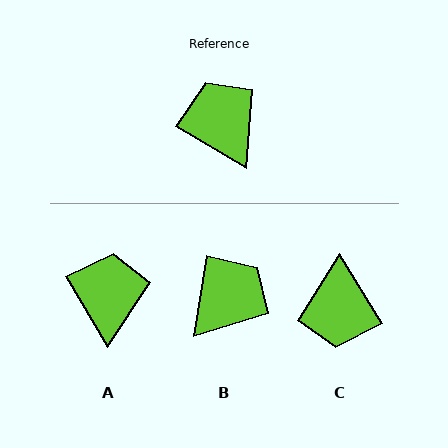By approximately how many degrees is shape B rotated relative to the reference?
Approximately 68 degrees clockwise.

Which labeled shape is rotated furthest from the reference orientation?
C, about 152 degrees away.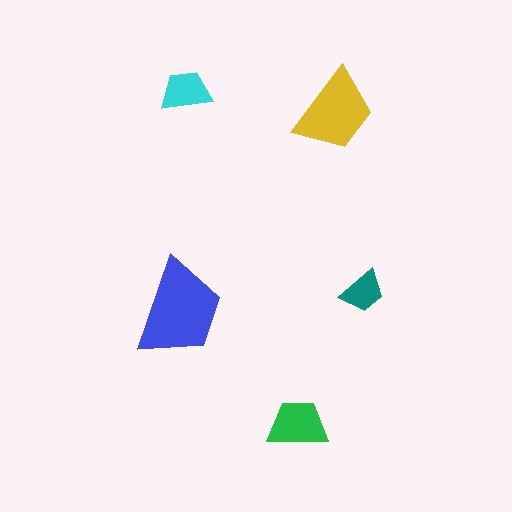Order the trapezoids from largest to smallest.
the blue one, the yellow one, the green one, the cyan one, the teal one.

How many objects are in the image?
There are 5 objects in the image.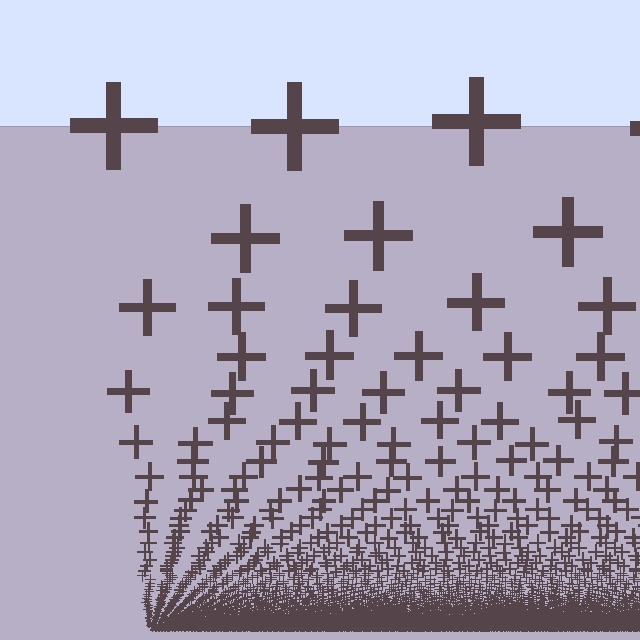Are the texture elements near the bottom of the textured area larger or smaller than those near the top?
Smaller. The gradient is inverted — elements near the bottom are smaller and denser.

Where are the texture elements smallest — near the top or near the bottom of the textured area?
Near the bottom.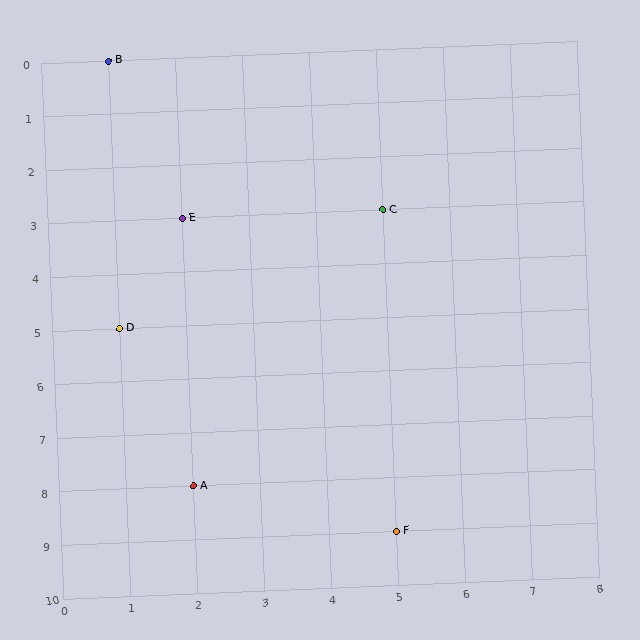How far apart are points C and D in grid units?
Points C and D are 4 columns and 2 rows apart (about 4.5 grid units diagonally).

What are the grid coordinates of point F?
Point F is at grid coordinates (5, 9).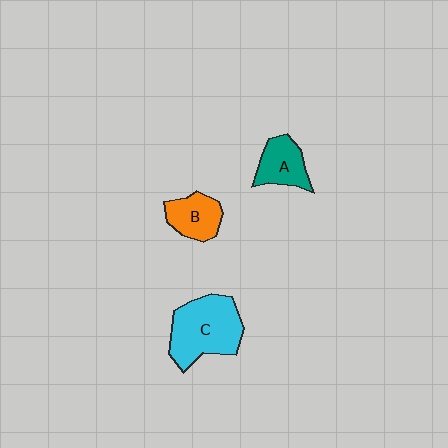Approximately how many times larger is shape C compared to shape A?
Approximately 1.9 times.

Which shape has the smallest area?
Shape B (orange).